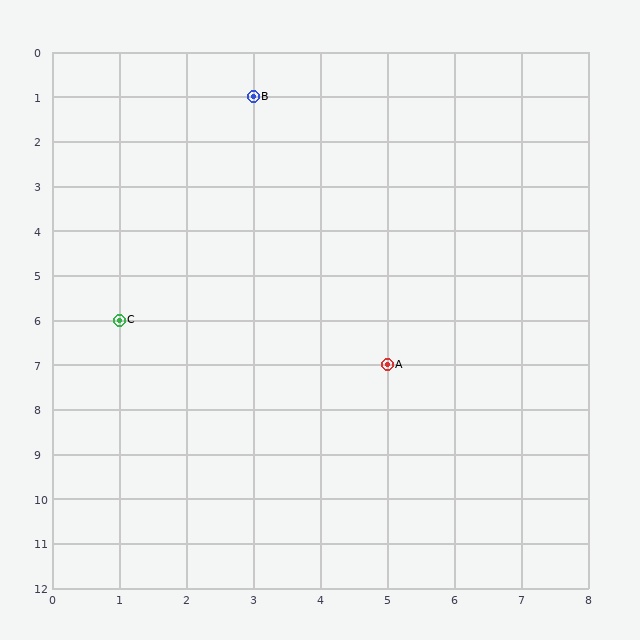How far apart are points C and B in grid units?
Points C and B are 2 columns and 5 rows apart (about 5.4 grid units diagonally).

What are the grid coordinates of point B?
Point B is at grid coordinates (3, 1).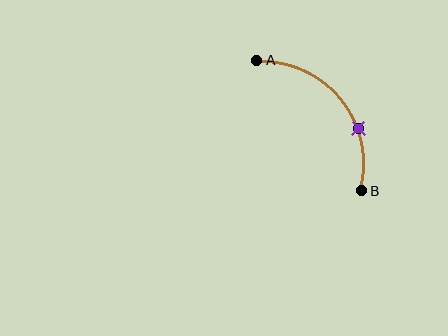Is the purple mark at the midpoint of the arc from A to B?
No. The purple mark lies on the arc but is closer to endpoint B. The arc midpoint would be at the point on the curve equidistant along the arc from both A and B.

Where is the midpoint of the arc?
The arc midpoint is the point on the curve farthest from the straight line joining A and B. It sits above and to the right of that line.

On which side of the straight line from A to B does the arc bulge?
The arc bulges above and to the right of the straight line connecting A and B.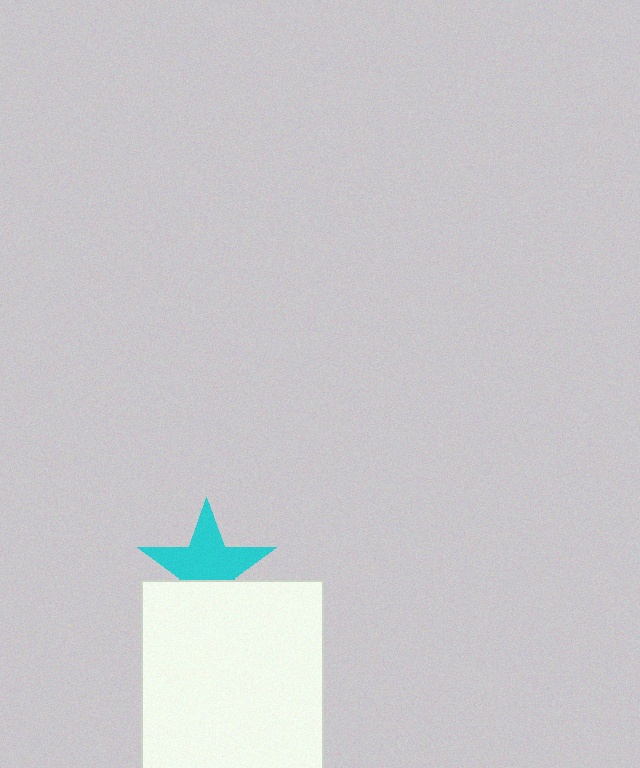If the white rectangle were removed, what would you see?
You would see the complete cyan star.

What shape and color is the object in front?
The object in front is a white rectangle.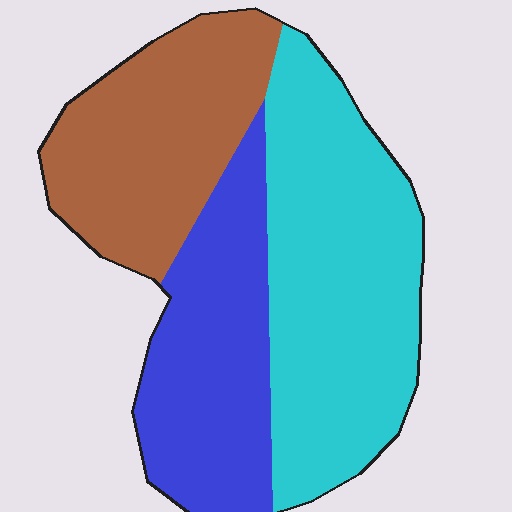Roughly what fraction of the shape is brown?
Brown covers roughly 30% of the shape.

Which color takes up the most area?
Cyan, at roughly 45%.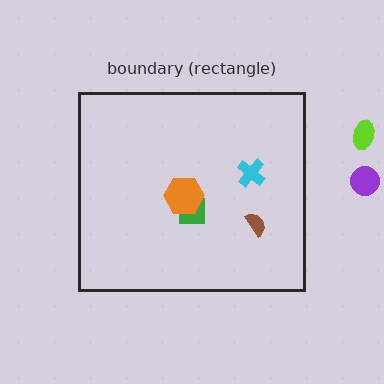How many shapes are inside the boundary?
4 inside, 2 outside.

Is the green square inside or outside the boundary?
Inside.